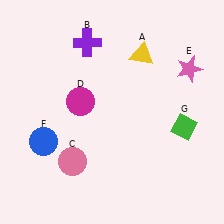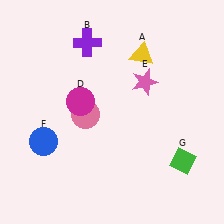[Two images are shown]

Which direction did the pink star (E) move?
The pink star (E) moved left.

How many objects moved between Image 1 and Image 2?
3 objects moved between the two images.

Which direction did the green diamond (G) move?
The green diamond (G) moved down.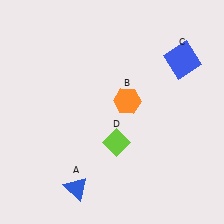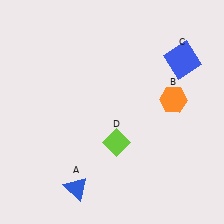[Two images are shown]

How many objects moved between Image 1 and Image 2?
1 object moved between the two images.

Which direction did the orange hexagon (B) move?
The orange hexagon (B) moved right.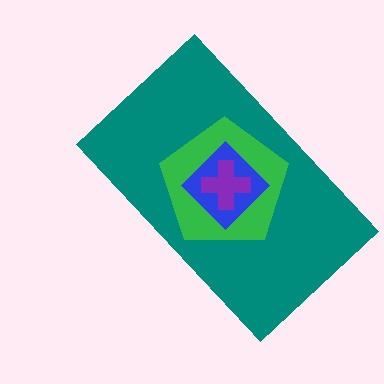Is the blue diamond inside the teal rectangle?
Yes.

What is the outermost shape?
The teal rectangle.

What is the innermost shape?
The purple cross.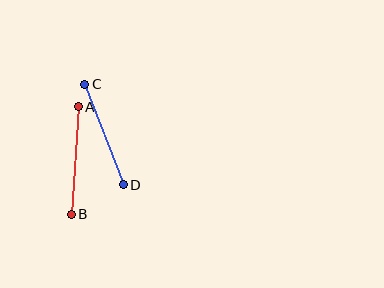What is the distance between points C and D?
The distance is approximately 108 pixels.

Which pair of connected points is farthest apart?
Points C and D are farthest apart.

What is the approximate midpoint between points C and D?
The midpoint is at approximately (104, 134) pixels.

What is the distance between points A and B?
The distance is approximately 107 pixels.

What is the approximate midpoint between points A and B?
The midpoint is at approximately (75, 161) pixels.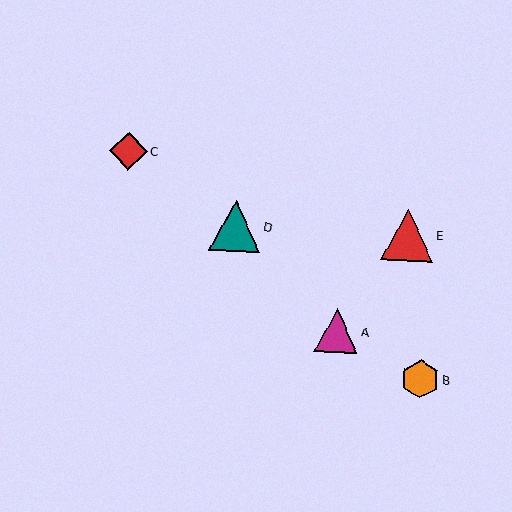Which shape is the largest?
The red triangle (labeled E) is the largest.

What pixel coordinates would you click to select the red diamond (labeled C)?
Click at (128, 151) to select the red diamond C.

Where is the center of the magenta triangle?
The center of the magenta triangle is at (336, 331).